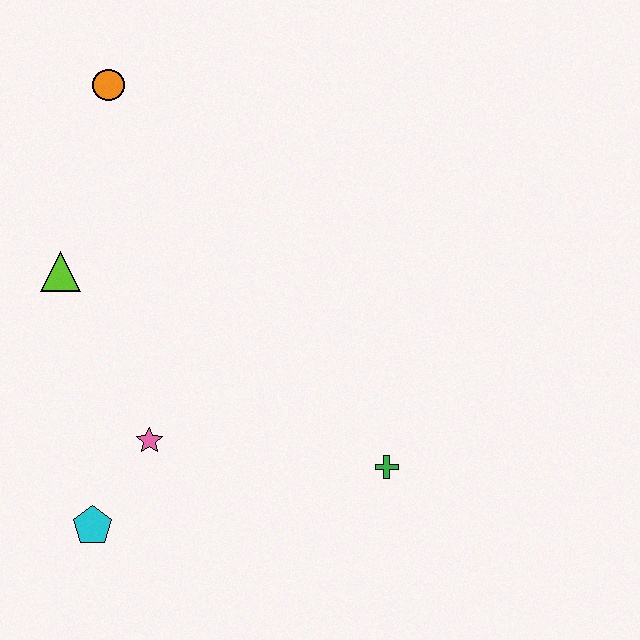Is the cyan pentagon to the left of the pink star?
Yes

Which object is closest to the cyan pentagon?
The pink star is closest to the cyan pentagon.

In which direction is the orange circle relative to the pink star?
The orange circle is above the pink star.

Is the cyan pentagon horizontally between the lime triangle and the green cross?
Yes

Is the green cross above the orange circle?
No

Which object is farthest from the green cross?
The orange circle is farthest from the green cross.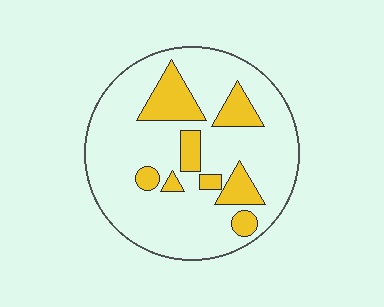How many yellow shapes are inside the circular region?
8.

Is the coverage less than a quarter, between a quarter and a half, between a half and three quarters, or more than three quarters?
Less than a quarter.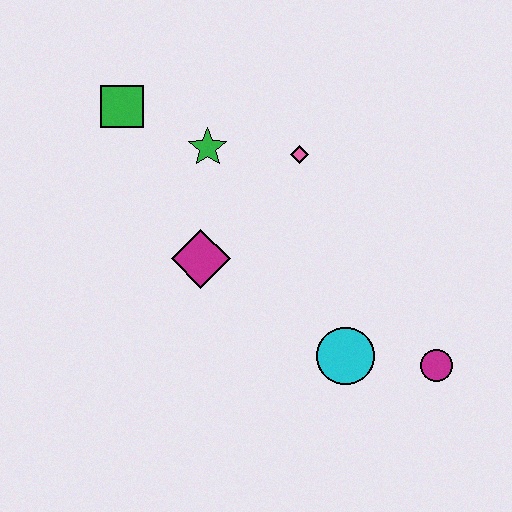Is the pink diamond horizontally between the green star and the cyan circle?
Yes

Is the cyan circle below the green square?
Yes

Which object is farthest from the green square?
The magenta circle is farthest from the green square.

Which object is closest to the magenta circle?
The cyan circle is closest to the magenta circle.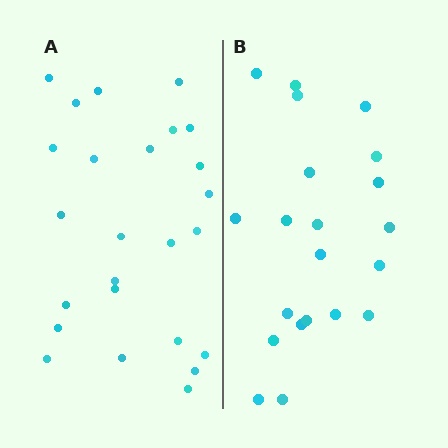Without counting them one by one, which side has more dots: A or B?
Region A (the left region) has more dots.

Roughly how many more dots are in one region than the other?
Region A has about 4 more dots than region B.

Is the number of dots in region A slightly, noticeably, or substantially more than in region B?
Region A has only slightly more — the two regions are fairly close. The ratio is roughly 1.2 to 1.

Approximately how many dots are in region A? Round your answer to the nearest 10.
About 20 dots. (The exact count is 25, which rounds to 20.)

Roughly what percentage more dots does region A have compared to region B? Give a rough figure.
About 20% more.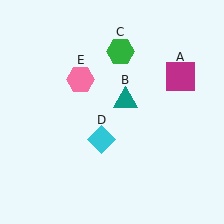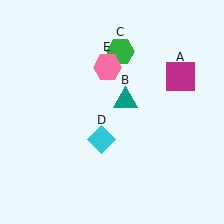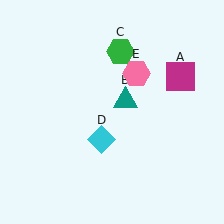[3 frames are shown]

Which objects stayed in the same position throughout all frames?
Magenta square (object A) and teal triangle (object B) and green hexagon (object C) and cyan diamond (object D) remained stationary.